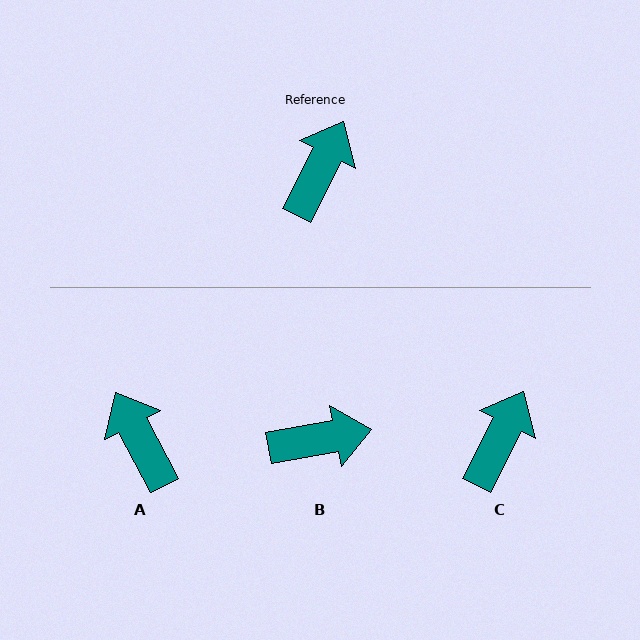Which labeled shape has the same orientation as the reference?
C.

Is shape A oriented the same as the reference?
No, it is off by about 54 degrees.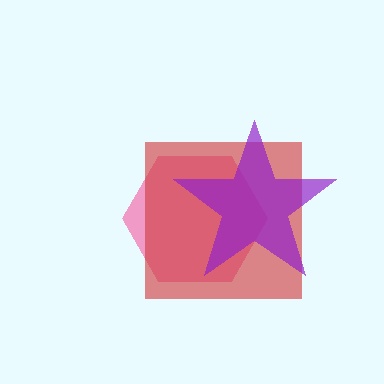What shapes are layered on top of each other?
The layered shapes are: a pink hexagon, a red square, a purple star.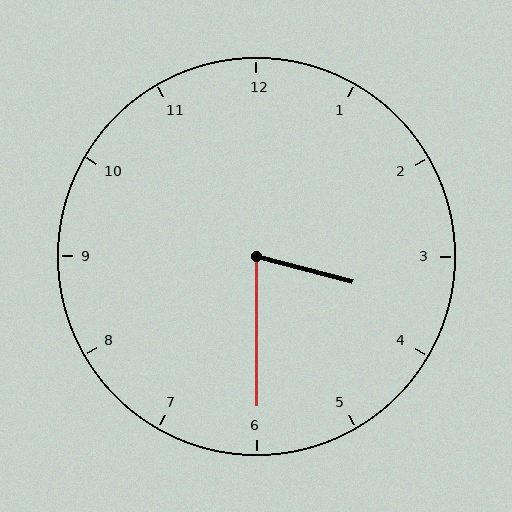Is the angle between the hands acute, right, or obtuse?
It is acute.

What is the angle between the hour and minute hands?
Approximately 75 degrees.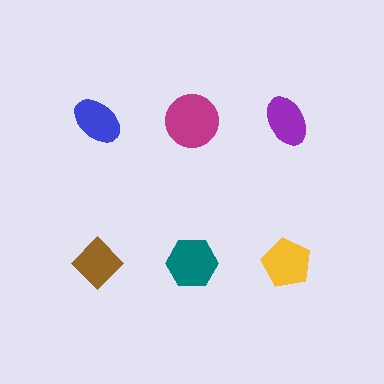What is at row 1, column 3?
A purple ellipse.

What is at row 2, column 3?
A yellow pentagon.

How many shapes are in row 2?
3 shapes.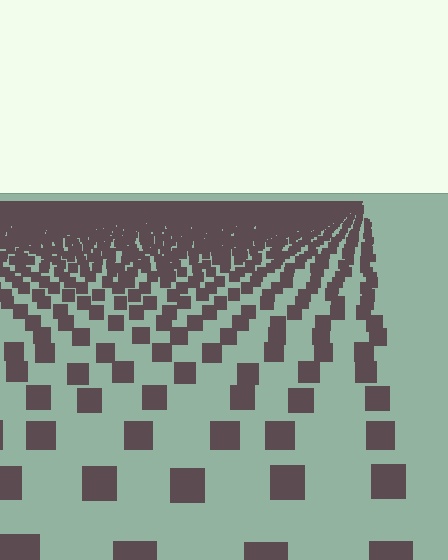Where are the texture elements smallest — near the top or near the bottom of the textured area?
Near the top.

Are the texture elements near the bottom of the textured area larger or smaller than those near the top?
Larger. Near the bottom, elements are closer to the viewer and appear at a bigger on-screen size.